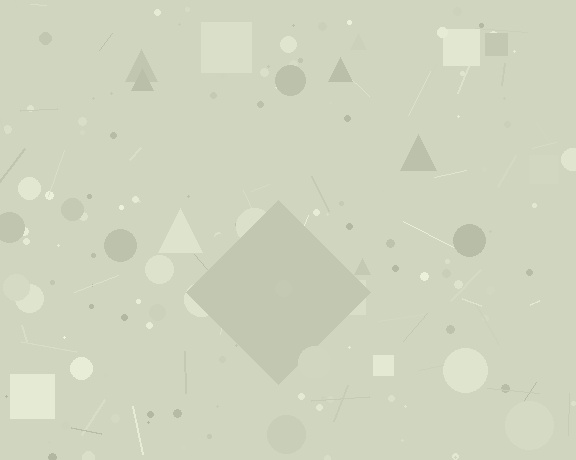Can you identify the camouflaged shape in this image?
The camouflaged shape is a diamond.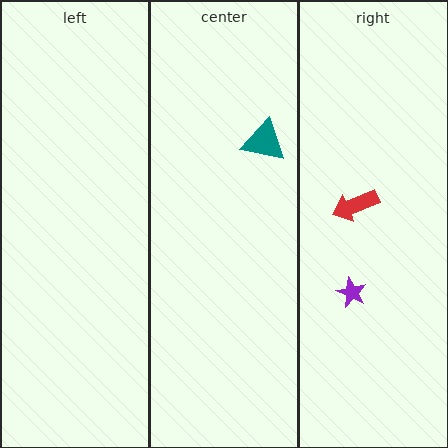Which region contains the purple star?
The right region.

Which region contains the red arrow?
The right region.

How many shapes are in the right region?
2.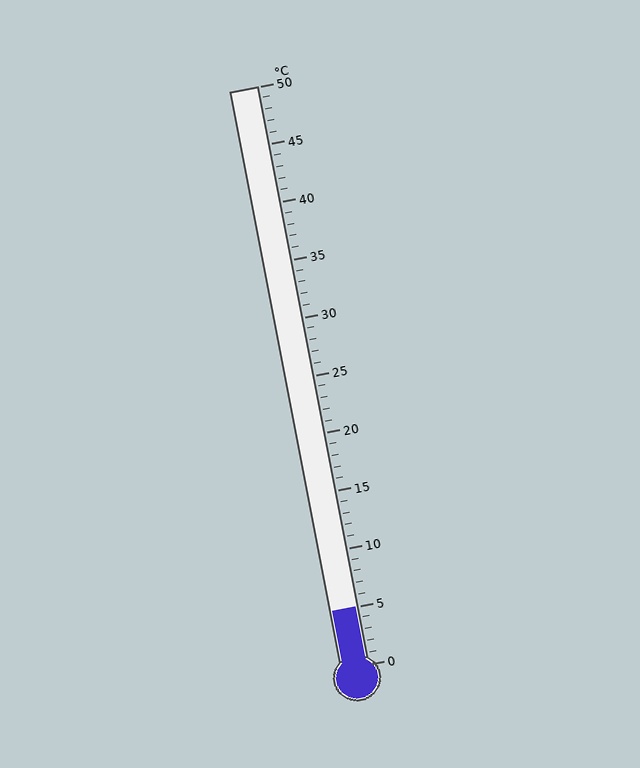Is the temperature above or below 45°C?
The temperature is below 45°C.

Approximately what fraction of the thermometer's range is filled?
The thermometer is filled to approximately 10% of its range.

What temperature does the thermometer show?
The thermometer shows approximately 5°C.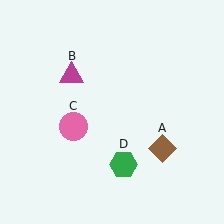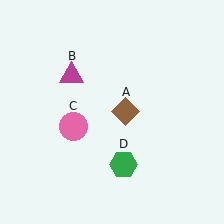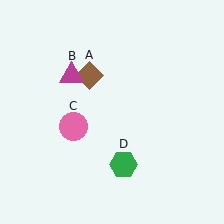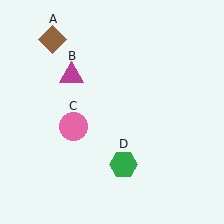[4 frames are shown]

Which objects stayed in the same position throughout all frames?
Magenta triangle (object B) and pink circle (object C) and green hexagon (object D) remained stationary.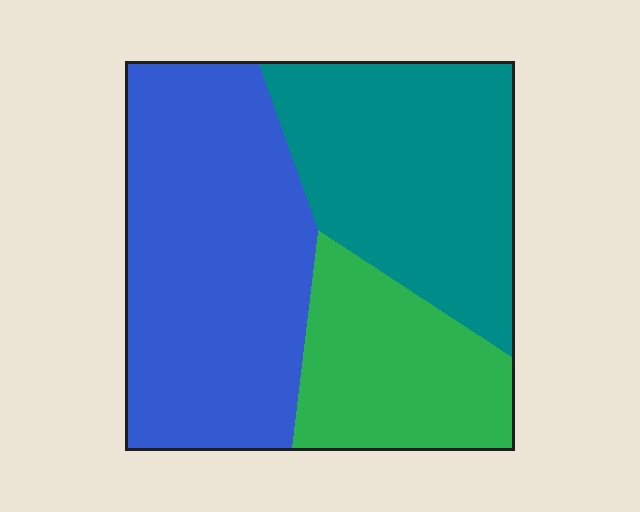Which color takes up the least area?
Green, at roughly 20%.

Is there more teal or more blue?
Blue.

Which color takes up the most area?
Blue, at roughly 45%.